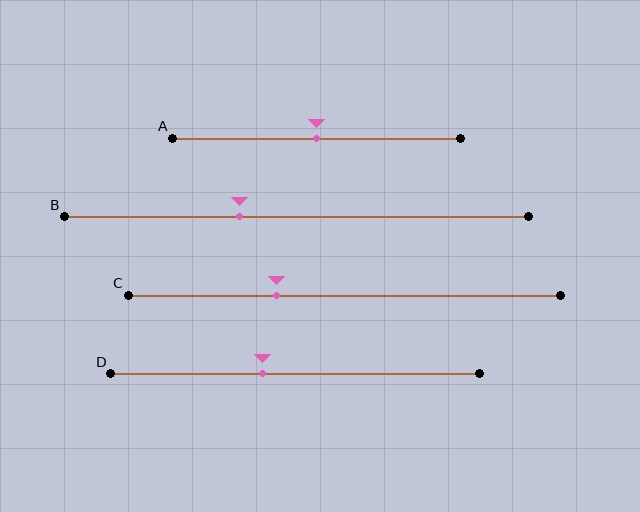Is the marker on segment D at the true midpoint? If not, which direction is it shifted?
No, the marker on segment D is shifted to the left by about 9% of the segment length.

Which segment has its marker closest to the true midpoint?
Segment A has its marker closest to the true midpoint.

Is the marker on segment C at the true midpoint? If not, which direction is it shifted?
No, the marker on segment C is shifted to the left by about 16% of the segment length.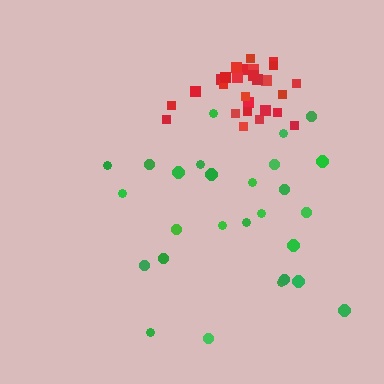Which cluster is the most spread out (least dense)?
Green.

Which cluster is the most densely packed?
Red.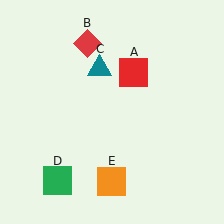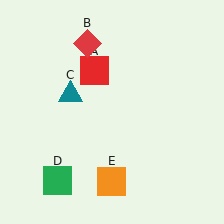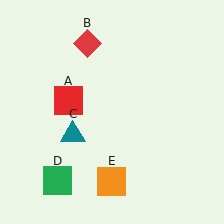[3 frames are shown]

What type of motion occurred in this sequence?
The red square (object A), teal triangle (object C) rotated counterclockwise around the center of the scene.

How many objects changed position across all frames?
2 objects changed position: red square (object A), teal triangle (object C).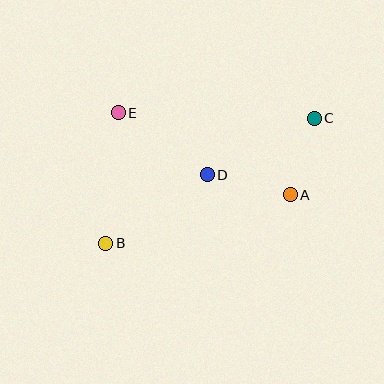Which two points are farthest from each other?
Points B and C are farthest from each other.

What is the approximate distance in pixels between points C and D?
The distance between C and D is approximately 121 pixels.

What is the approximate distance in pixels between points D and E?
The distance between D and E is approximately 109 pixels.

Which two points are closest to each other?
Points A and C are closest to each other.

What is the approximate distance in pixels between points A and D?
The distance between A and D is approximately 85 pixels.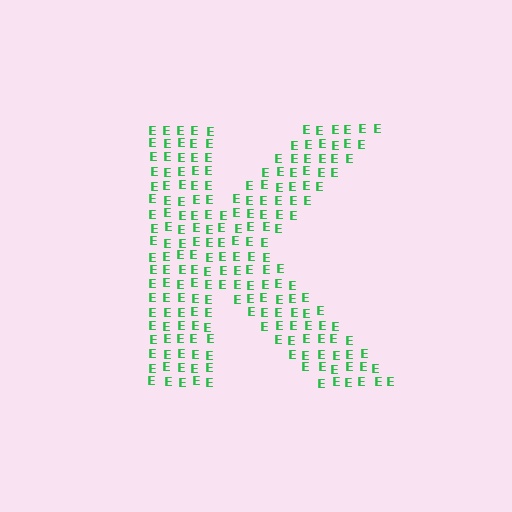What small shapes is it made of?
It is made of small letter E's.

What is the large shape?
The large shape is the letter K.